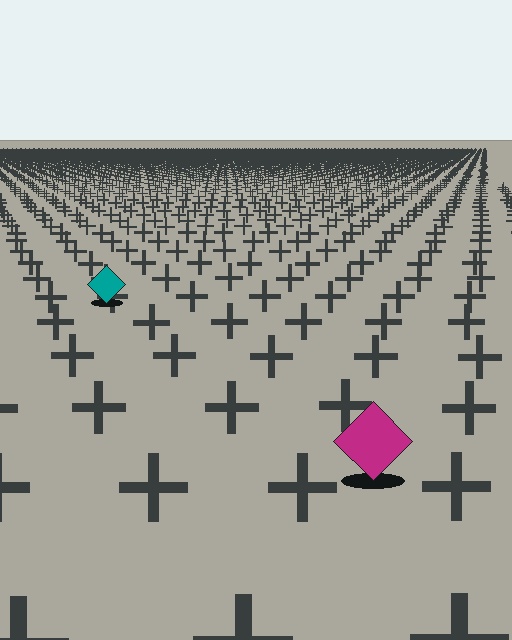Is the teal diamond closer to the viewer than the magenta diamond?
No. The magenta diamond is closer — you can tell from the texture gradient: the ground texture is coarser near it.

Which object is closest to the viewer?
The magenta diamond is closest. The texture marks near it are larger and more spread out.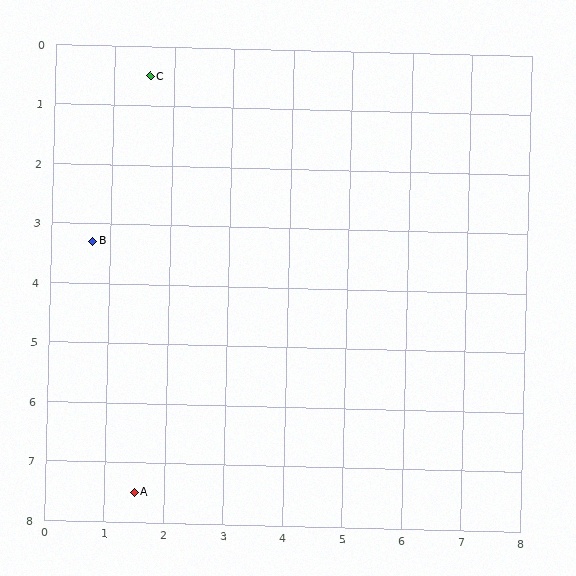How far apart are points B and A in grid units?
Points B and A are about 4.3 grid units apart.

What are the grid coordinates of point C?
Point C is at approximately (1.6, 0.5).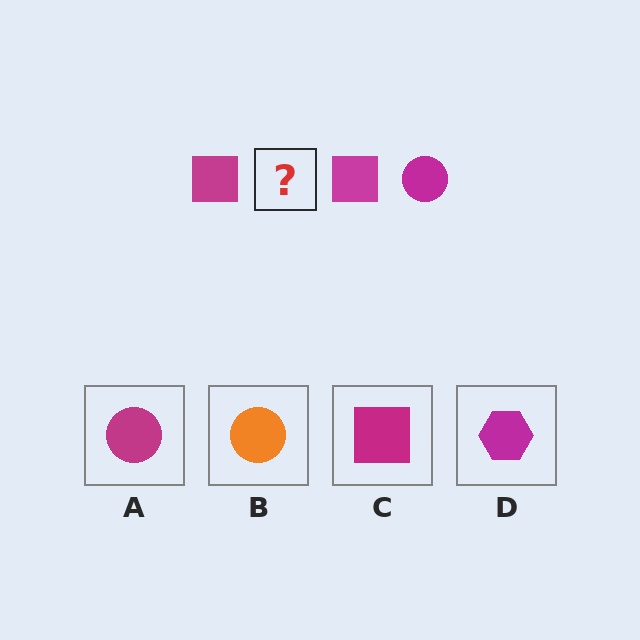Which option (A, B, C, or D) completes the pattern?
A.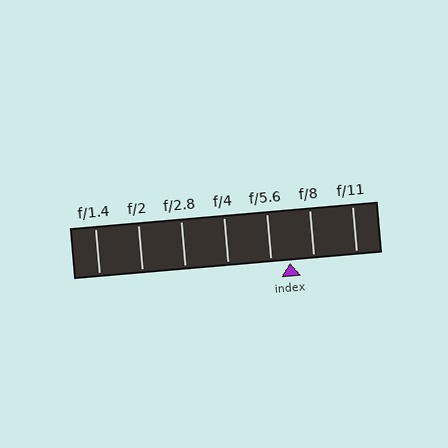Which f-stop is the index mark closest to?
The index mark is closest to f/5.6.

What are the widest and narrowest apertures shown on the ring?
The widest aperture shown is f/1.4 and the narrowest is f/11.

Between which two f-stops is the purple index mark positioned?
The index mark is between f/5.6 and f/8.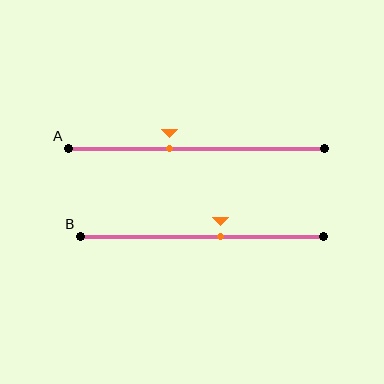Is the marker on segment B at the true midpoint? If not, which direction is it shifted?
No, the marker on segment B is shifted to the right by about 7% of the segment length.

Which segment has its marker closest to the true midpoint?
Segment B has its marker closest to the true midpoint.